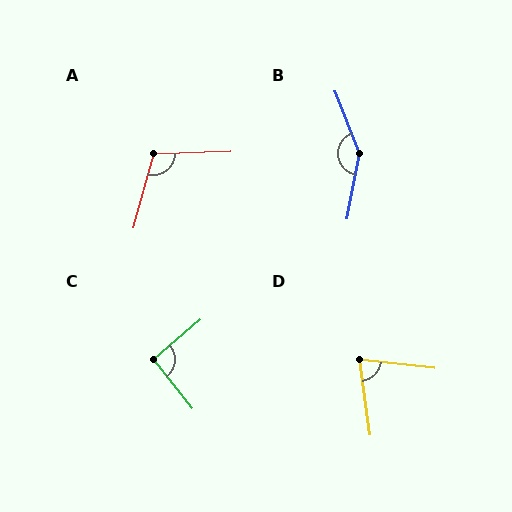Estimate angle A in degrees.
Approximately 107 degrees.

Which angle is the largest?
B, at approximately 148 degrees.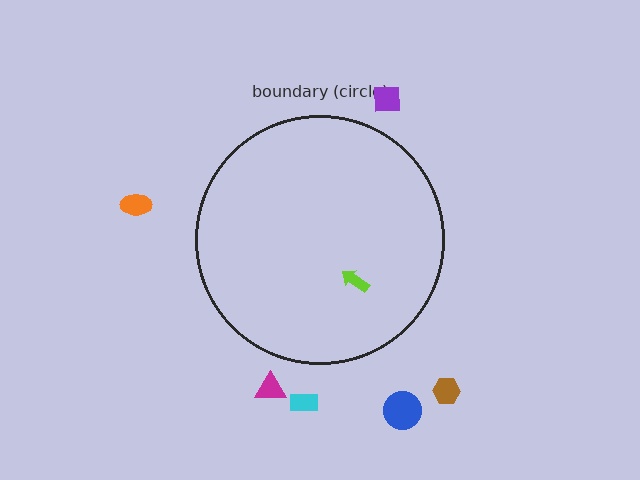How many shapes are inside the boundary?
1 inside, 6 outside.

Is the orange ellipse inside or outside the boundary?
Outside.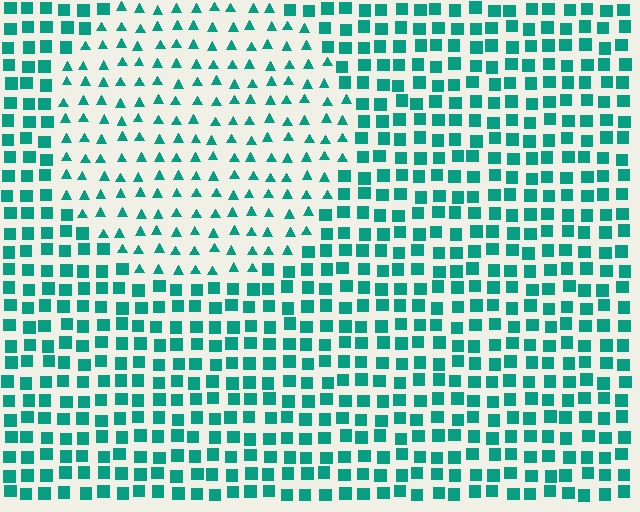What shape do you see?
I see a circle.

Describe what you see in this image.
The image is filled with small teal elements arranged in a uniform grid. A circle-shaped region contains triangles, while the surrounding area contains squares. The boundary is defined purely by the change in element shape.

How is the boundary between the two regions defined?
The boundary is defined by a change in element shape: triangles inside vs. squares outside. All elements share the same color and spacing.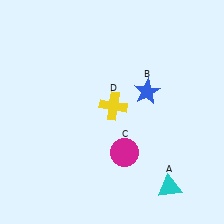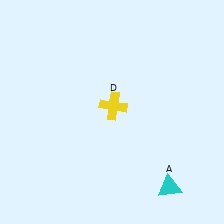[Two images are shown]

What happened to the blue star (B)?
The blue star (B) was removed in Image 2. It was in the top-right area of Image 1.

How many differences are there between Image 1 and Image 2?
There are 2 differences between the two images.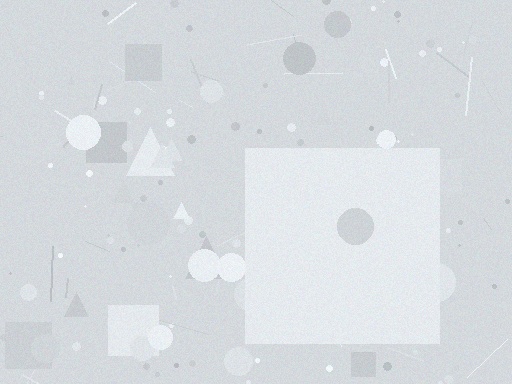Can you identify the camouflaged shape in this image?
The camouflaged shape is a square.